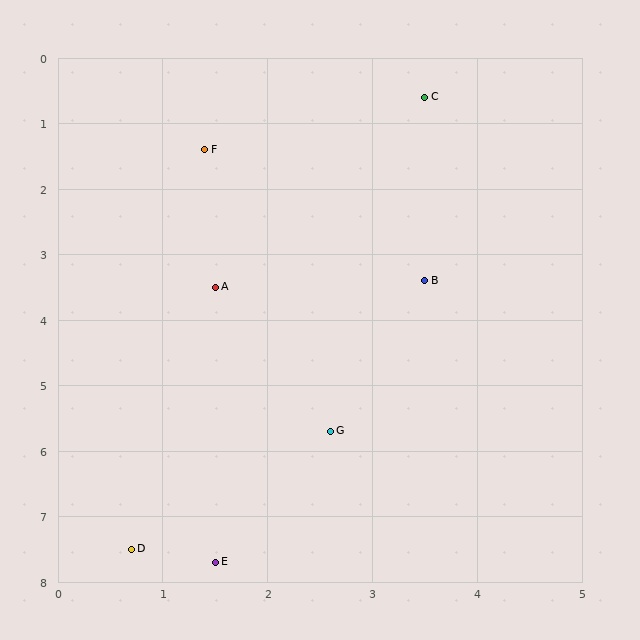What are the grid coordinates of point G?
Point G is at approximately (2.6, 5.7).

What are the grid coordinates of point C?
Point C is at approximately (3.5, 0.6).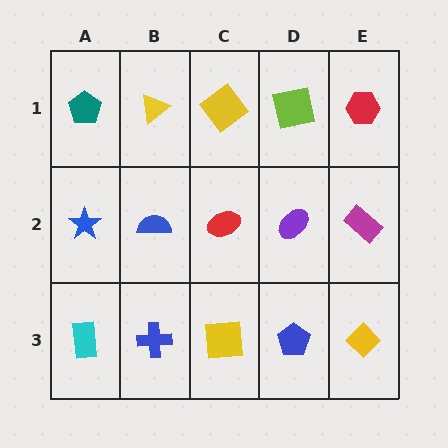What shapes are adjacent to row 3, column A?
A blue star (row 2, column A), a blue cross (row 3, column B).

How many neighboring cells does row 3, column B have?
3.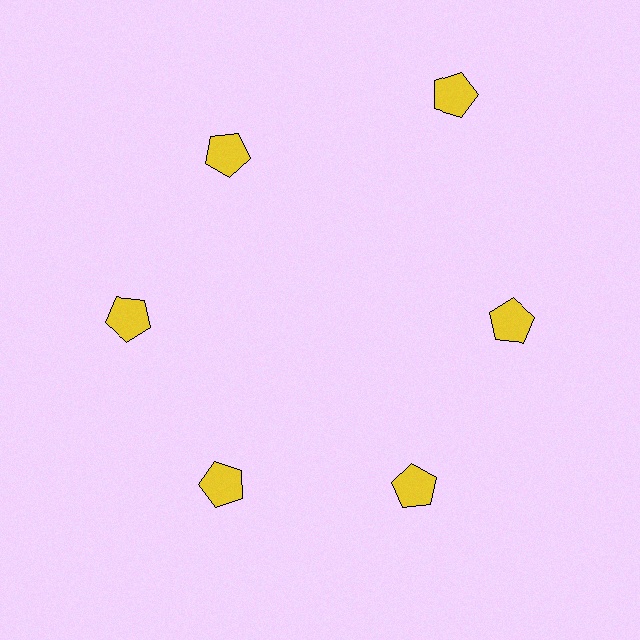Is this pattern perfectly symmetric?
No. The 6 yellow pentagons are arranged in a ring, but one element near the 1 o'clock position is pushed outward from the center, breaking the 6-fold rotational symmetry.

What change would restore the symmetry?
The symmetry would be restored by moving it inward, back onto the ring so that all 6 pentagons sit at equal angles and equal distance from the center.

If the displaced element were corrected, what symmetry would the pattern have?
It would have 6-fold rotational symmetry — the pattern would map onto itself every 60 degrees.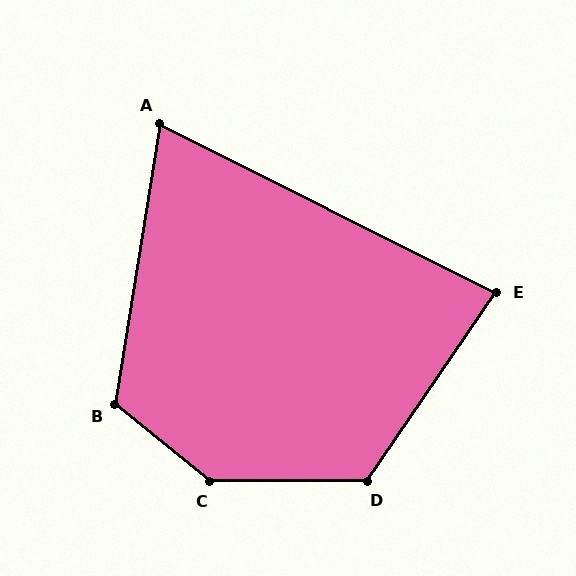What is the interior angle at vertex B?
Approximately 120 degrees (obtuse).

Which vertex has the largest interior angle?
C, at approximately 141 degrees.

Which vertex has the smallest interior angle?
A, at approximately 72 degrees.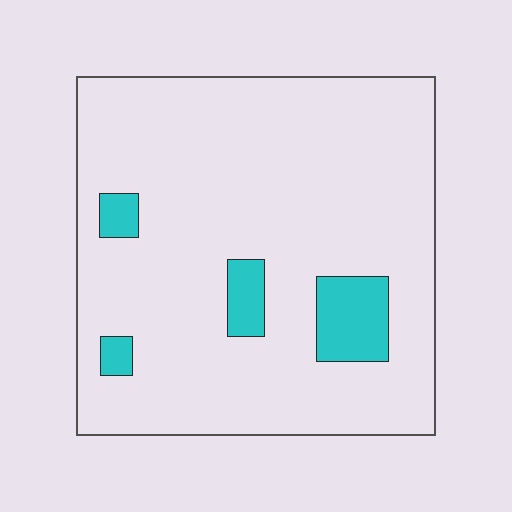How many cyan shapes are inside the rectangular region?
4.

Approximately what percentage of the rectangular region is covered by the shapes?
Approximately 10%.